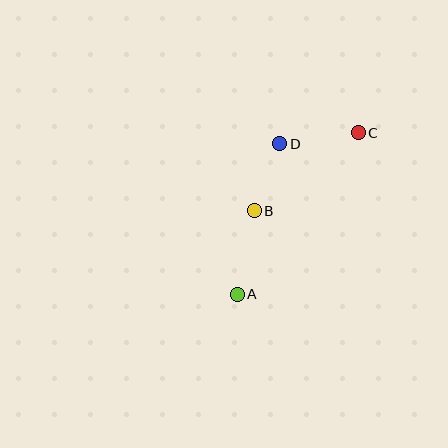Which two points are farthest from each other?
Points A and C are farthest from each other.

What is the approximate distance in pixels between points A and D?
The distance between A and D is approximately 156 pixels.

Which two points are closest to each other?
Points B and D are closest to each other.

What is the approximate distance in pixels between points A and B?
The distance between A and B is approximately 85 pixels.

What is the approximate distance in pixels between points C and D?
The distance between C and D is approximately 79 pixels.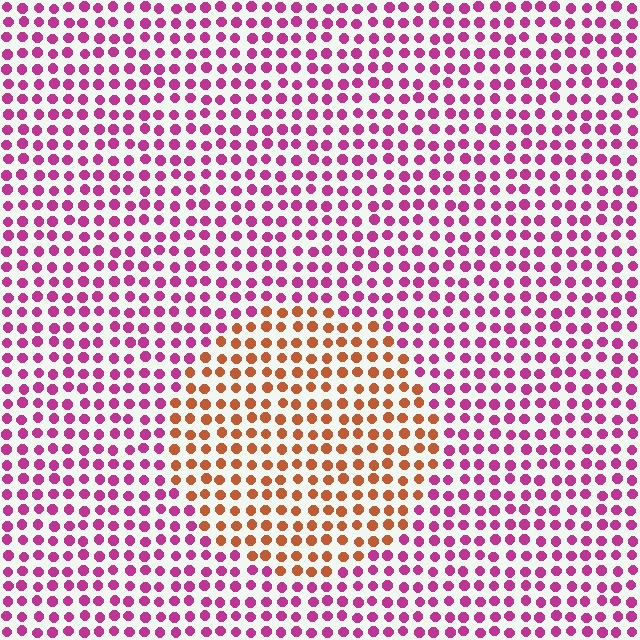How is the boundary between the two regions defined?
The boundary is defined purely by a slight shift in hue (about 59 degrees). Spacing, size, and orientation are identical on both sides.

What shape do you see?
I see a circle.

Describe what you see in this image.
The image is filled with small magenta elements in a uniform arrangement. A circle-shaped region is visible where the elements are tinted to a slightly different hue, forming a subtle color boundary.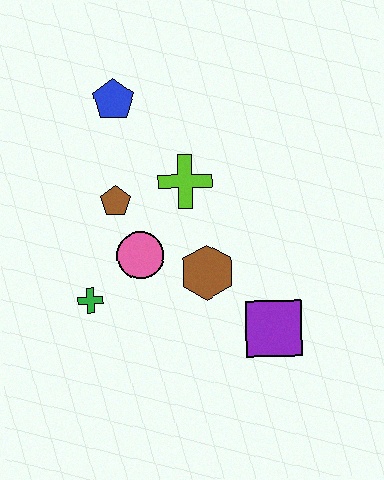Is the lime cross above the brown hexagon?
Yes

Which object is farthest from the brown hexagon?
The blue pentagon is farthest from the brown hexagon.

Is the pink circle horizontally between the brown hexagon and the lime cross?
No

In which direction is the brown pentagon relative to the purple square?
The brown pentagon is to the left of the purple square.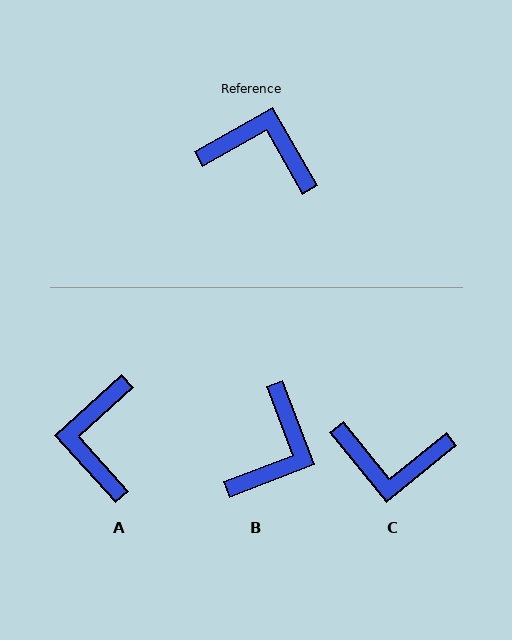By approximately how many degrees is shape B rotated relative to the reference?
Approximately 99 degrees clockwise.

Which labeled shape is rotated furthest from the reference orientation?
C, about 171 degrees away.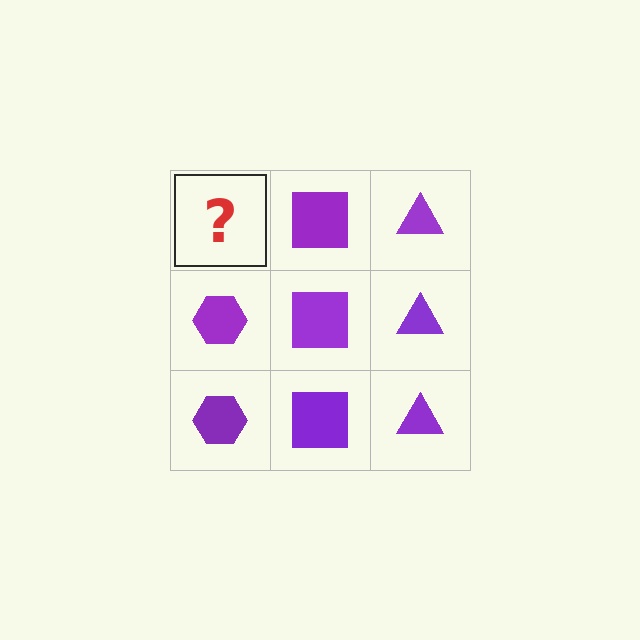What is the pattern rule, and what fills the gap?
The rule is that each column has a consistent shape. The gap should be filled with a purple hexagon.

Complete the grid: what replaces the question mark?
The question mark should be replaced with a purple hexagon.